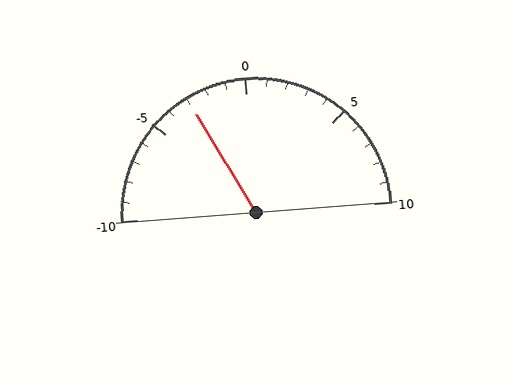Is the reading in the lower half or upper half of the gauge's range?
The reading is in the lower half of the range (-10 to 10).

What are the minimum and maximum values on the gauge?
The gauge ranges from -10 to 10.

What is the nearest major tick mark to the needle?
The nearest major tick mark is -5.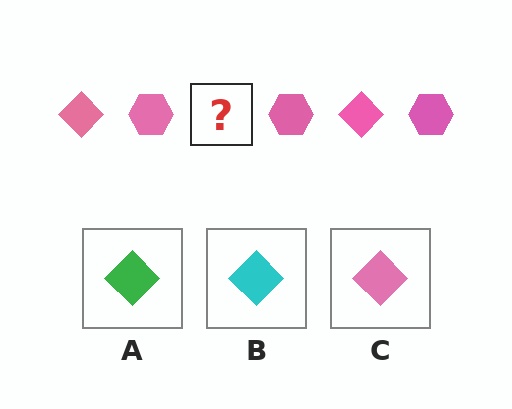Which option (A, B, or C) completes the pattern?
C.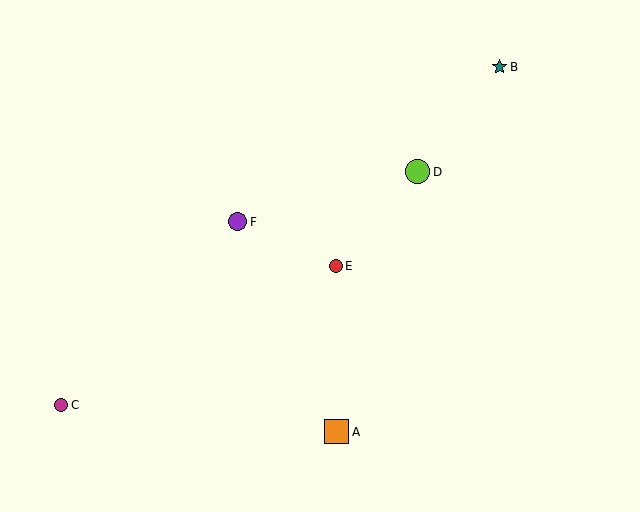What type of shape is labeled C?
Shape C is a magenta circle.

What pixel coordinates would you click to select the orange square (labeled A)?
Click at (337, 432) to select the orange square A.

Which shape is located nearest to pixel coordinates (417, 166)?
The lime circle (labeled D) at (418, 172) is nearest to that location.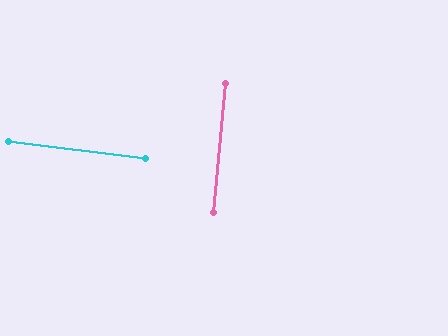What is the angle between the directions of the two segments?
Approximately 88 degrees.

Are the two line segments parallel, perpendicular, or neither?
Perpendicular — they meet at approximately 88°.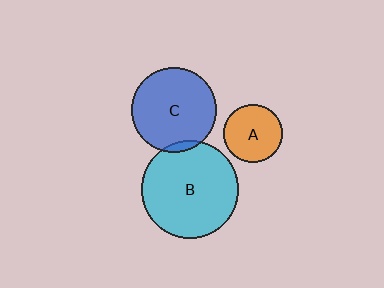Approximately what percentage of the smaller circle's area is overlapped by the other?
Approximately 5%.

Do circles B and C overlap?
Yes.